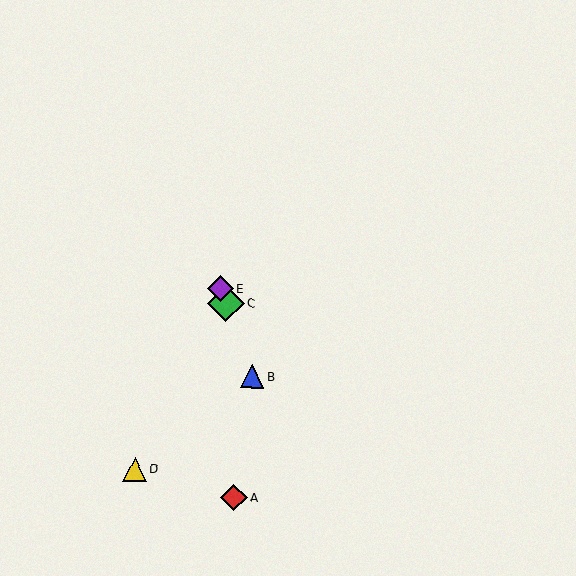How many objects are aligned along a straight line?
3 objects (B, C, E) are aligned along a straight line.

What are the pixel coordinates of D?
Object D is at (135, 469).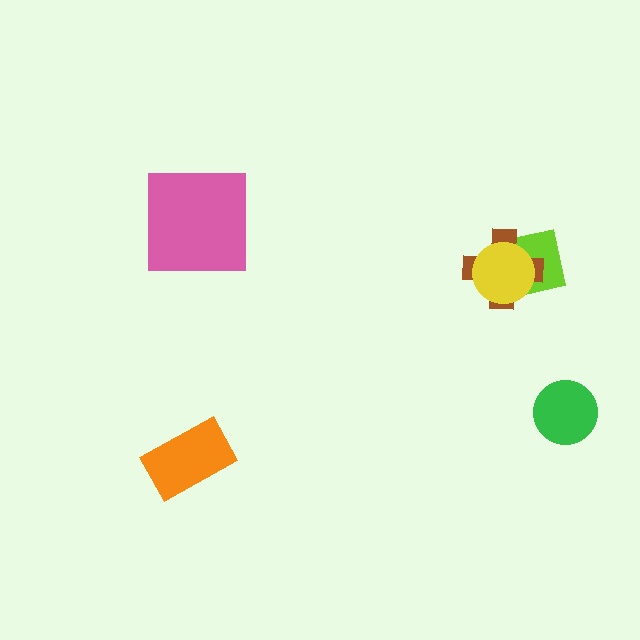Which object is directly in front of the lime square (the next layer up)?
The brown cross is directly in front of the lime square.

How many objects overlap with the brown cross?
2 objects overlap with the brown cross.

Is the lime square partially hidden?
Yes, it is partially covered by another shape.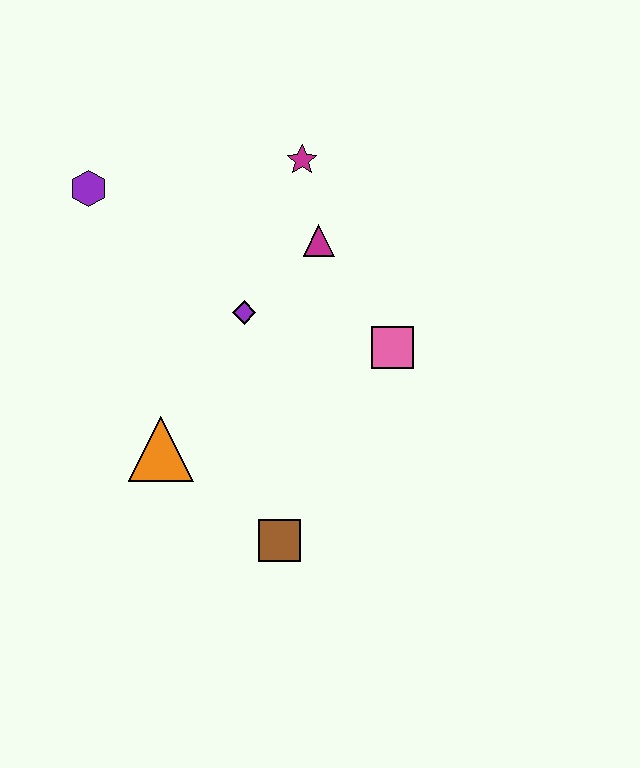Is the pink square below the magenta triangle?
Yes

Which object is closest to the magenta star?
The magenta triangle is closest to the magenta star.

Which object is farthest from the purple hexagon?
The brown square is farthest from the purple hexagon.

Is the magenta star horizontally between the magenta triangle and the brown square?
Yes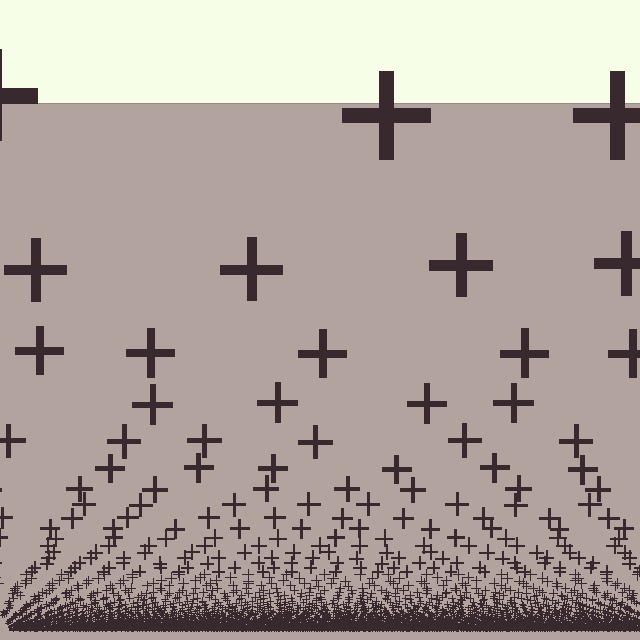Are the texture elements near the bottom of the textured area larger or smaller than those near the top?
Smaller. The gradient is inverted — elements near the bottom are smaller and denser.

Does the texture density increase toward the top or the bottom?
Density increases toward the bottom.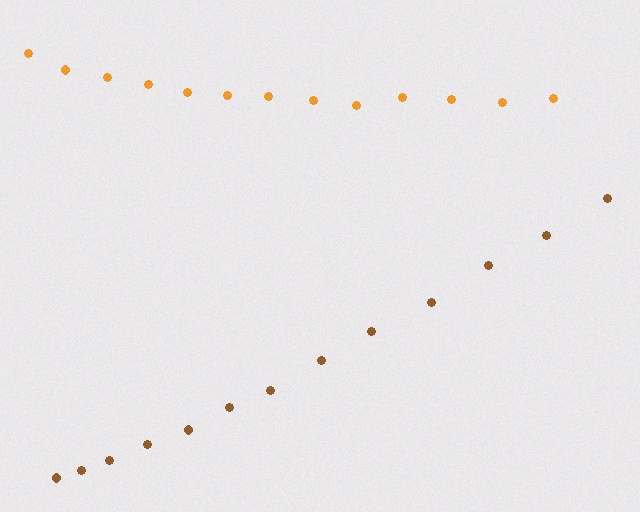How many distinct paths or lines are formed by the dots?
There are 2 distinct paths.